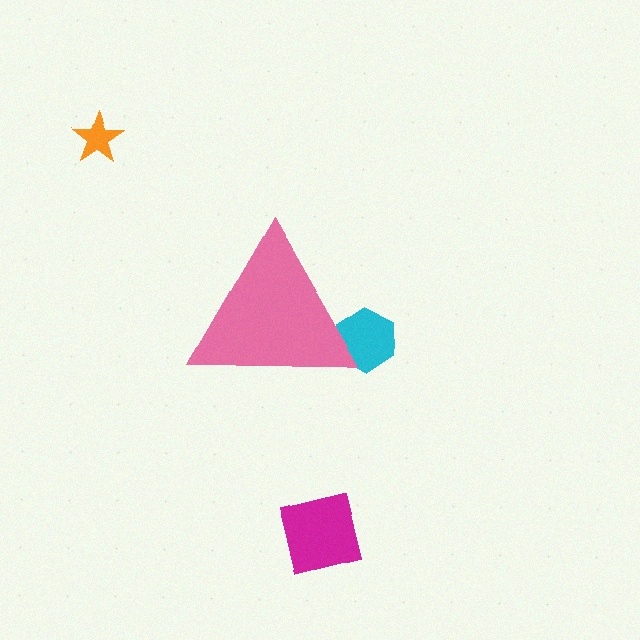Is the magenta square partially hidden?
No, the magenta square is fully visible.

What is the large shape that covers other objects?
A pink triangle.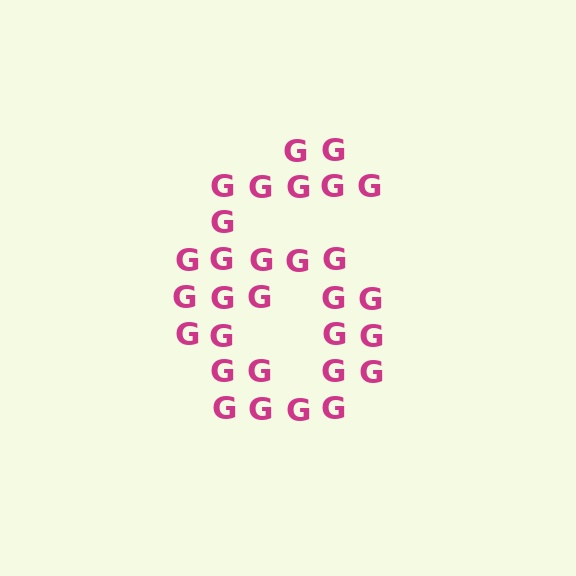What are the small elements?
The small elements are letter G's.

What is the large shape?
The large shape is the digit 6.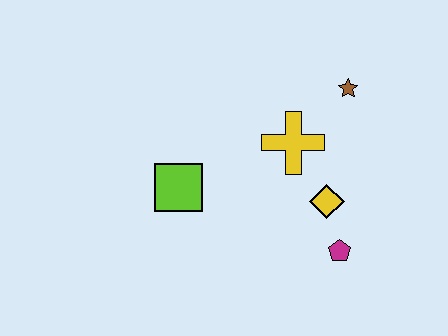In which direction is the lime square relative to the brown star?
The lime square is to the left of the brown star.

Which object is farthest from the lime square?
The brown star is farthest from the lime square.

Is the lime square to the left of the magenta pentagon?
Yes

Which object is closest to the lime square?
The yellow cross is closest to the lime square.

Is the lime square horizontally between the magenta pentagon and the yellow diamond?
No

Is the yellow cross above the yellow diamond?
Yes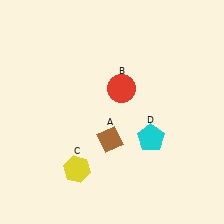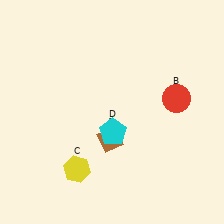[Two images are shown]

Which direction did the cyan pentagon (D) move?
The cyan pentagon (D) moved left.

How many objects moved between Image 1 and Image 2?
2 objects moved between the two images.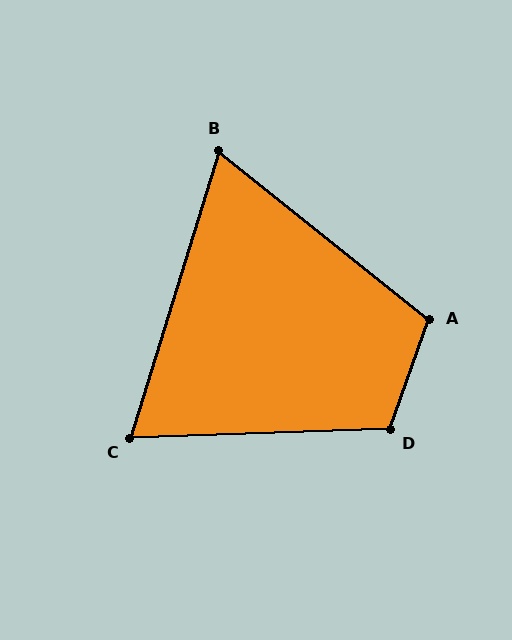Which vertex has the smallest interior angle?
B, at approximately 69 degrees.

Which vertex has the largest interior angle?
D, at approximately 111 degrees.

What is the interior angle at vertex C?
Approximately 71 degrees (acute).